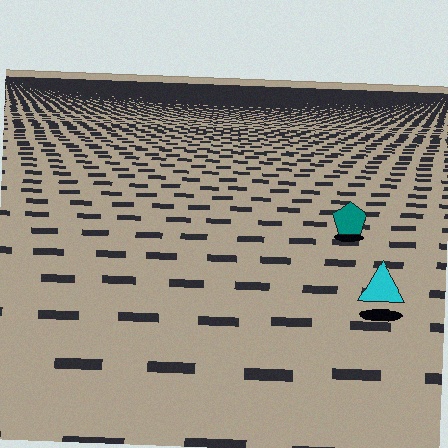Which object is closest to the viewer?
The cyan triangle is closest. The texture marks near it are larger and more spread out.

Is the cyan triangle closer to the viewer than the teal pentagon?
Yes. The cyan triangle is closer — you can tell from the texture gradient: the ground texture is coarser near it.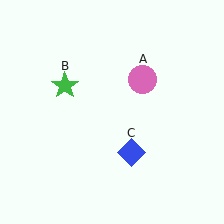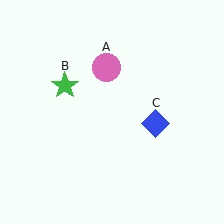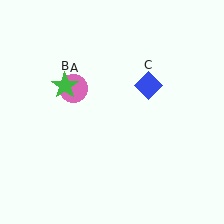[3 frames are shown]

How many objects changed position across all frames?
2 objects changed position: pink circle (object A), blue diamond (object C).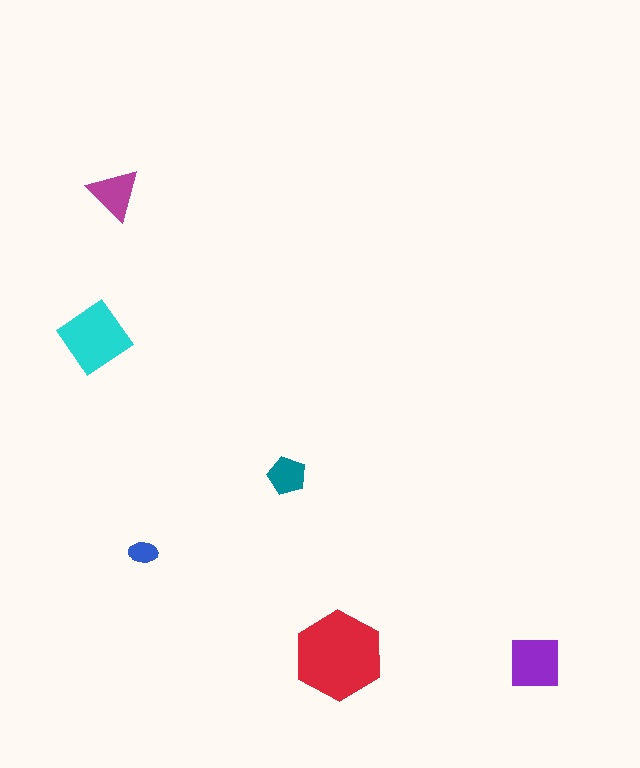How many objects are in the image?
There are 6 objects in the image.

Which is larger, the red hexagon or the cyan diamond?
The red hexagon.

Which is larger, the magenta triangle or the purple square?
The purple square.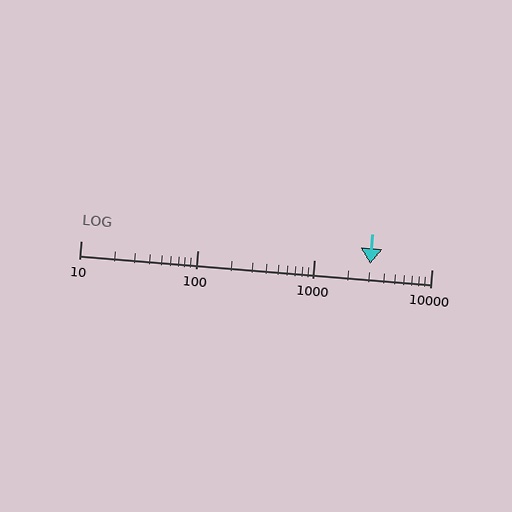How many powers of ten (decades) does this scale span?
The scale spans 3 decades, from 10 to 10000.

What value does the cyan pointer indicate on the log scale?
The pointer indicates approximately 3000.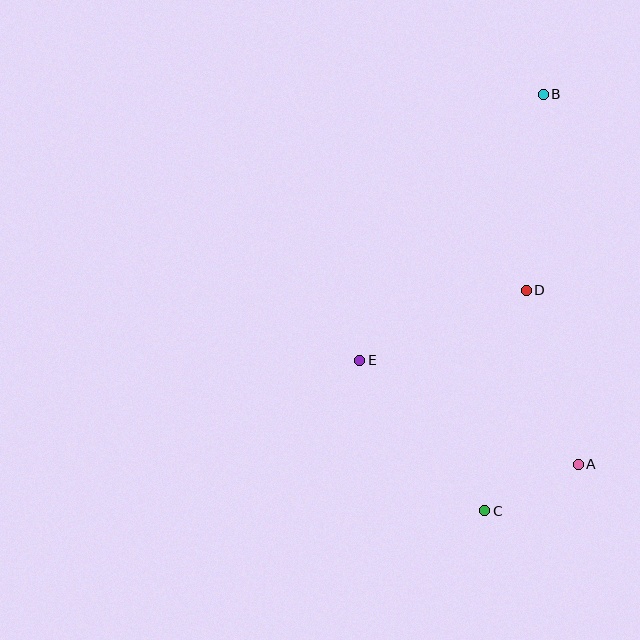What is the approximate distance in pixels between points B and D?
The distance between B and D is approximately 197 pixels.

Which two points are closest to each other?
Points A and C are closest to each other.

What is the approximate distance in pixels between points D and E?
The distance between D and E is approximately 181 pixels.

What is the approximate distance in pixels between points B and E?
The distance between B and E is approximately 323 pixels.